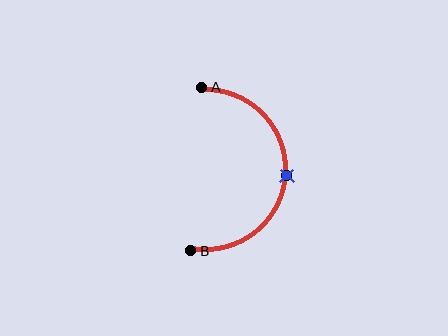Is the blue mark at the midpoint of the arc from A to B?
Yes. The blue mark lies on the arc at equal arc-length from both A and B — it is the arc midpoint.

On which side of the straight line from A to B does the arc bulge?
The arc bulges to the right of the straight line connecting A and B.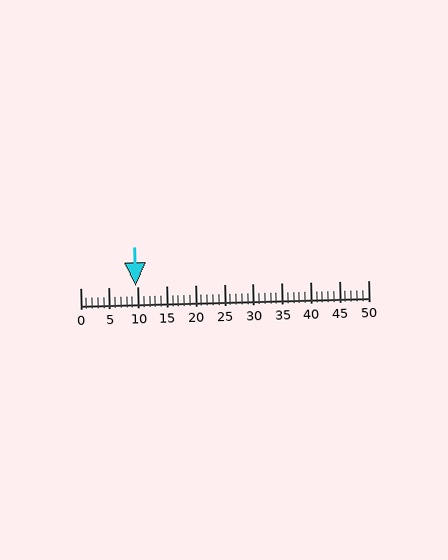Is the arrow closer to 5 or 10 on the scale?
The arrow is closer to 10.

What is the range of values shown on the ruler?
The ruler shows values from 0 to 50.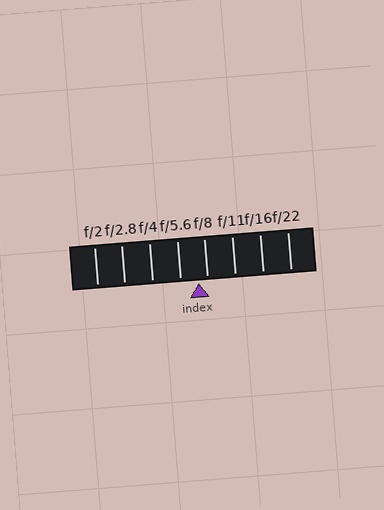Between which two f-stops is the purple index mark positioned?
The index mark is between f/5.6 and f/8.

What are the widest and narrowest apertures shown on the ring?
The widest aperture shown is f/2 and the narrowest is f/22.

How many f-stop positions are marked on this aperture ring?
There are 8 f-stop positions marked.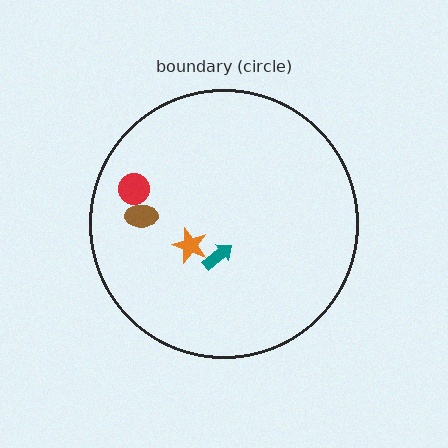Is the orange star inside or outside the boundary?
Inside.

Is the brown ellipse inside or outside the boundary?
Inside.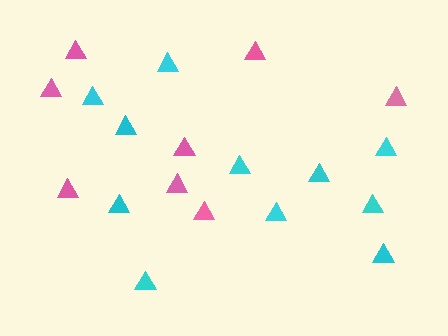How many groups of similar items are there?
There are 2 groups: one group of cyan triangles (11) and one group of pink triangles (8).